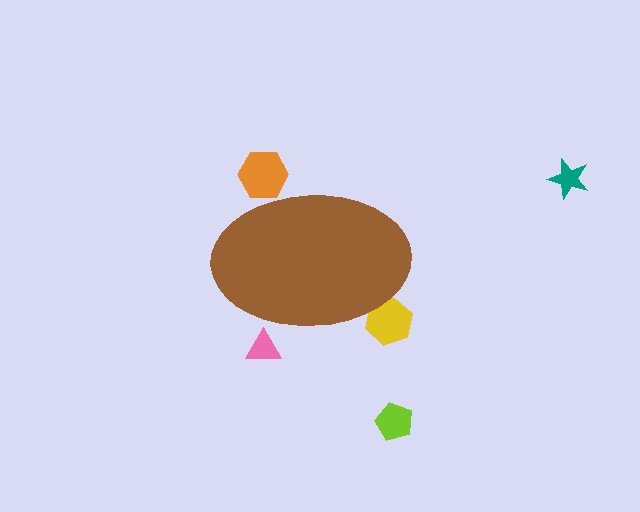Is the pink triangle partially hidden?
Yes, the pink triangle is partially hidden behind the brown ellipse.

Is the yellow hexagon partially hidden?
Yes, the yellow hexagon is partially hidden behind the brown ellipse.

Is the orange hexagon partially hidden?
Yes, the orange hexagon is partially hidden behind the brown ellipse.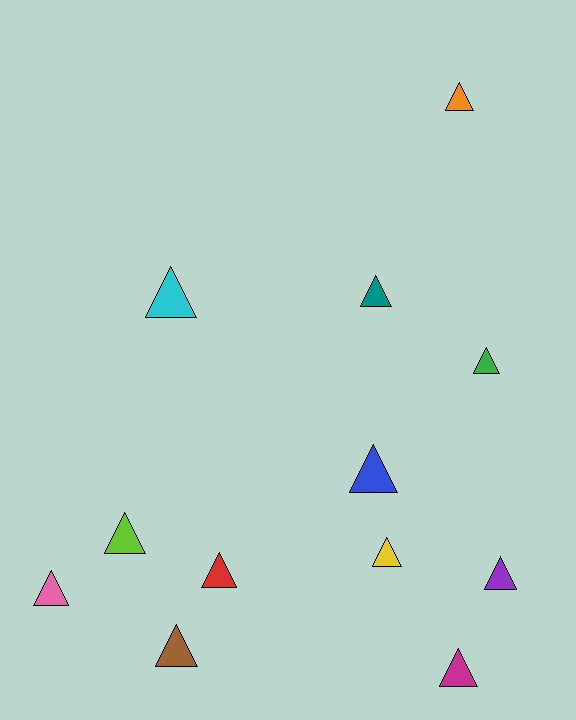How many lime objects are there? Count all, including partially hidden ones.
There is 1 lime object.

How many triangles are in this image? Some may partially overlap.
There are 12 triangles.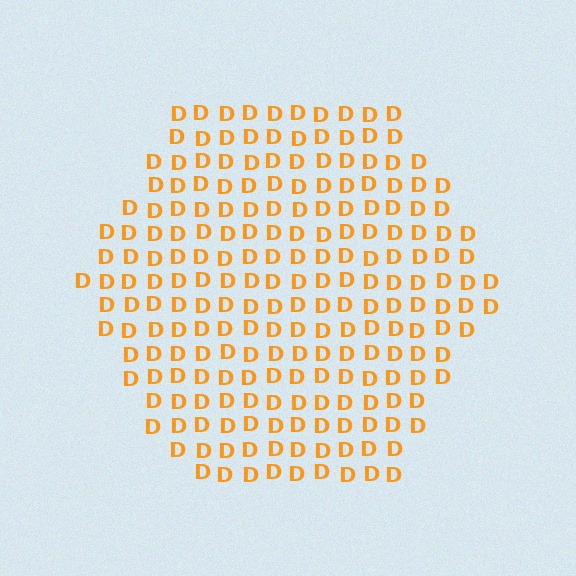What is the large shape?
The large shape is a hexagon.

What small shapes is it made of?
It is made of small letter D's.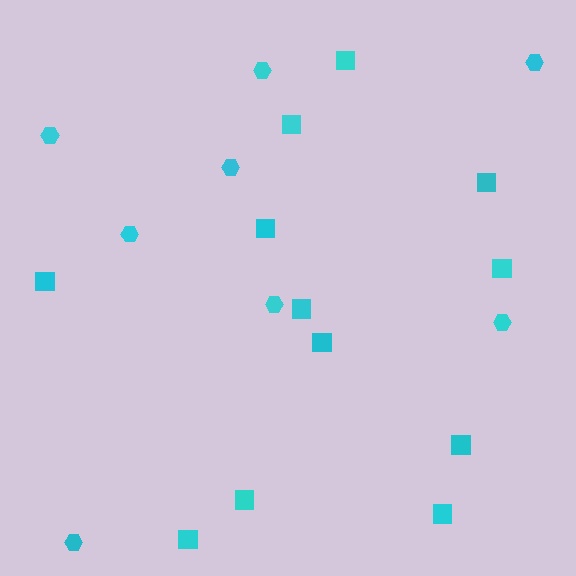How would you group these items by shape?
There are 2 groups: one group of hexagons (8) and one group of squares (12).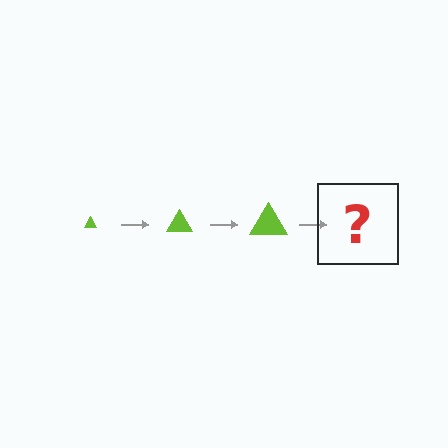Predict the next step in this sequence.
The next step is a lime triangle, larger than the previous one.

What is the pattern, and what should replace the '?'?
The pattern is that the triangle gets progressively larger each step. The '?' should be a lime triangle, larger than the previous one.